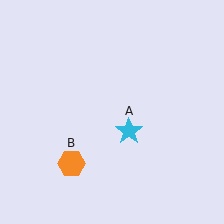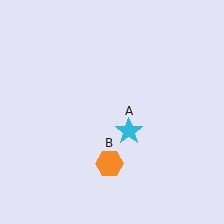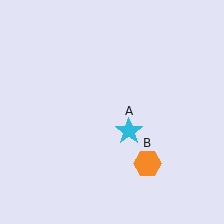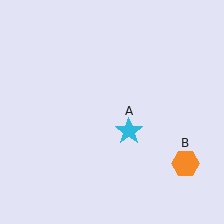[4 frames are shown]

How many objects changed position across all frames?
1 object changed position: orange hexagon (object B).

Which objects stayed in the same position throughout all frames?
Cyan star (object A) remained stationary.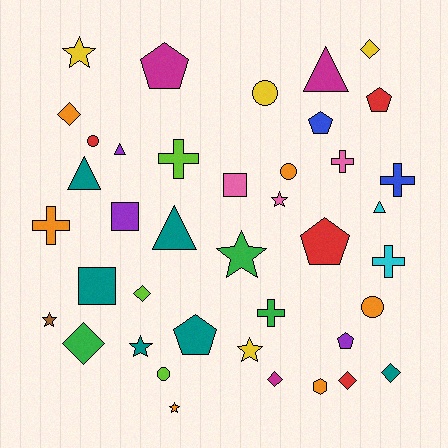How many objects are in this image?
There are 40 objects.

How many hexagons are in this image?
There is 1 hexagon.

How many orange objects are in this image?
There are 6 orange objects.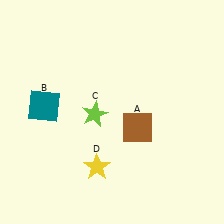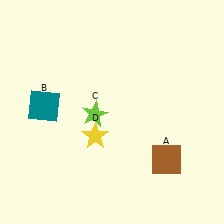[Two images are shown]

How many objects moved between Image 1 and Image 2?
2 objects moved between the two images.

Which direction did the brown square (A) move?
The brown square (A) moved down.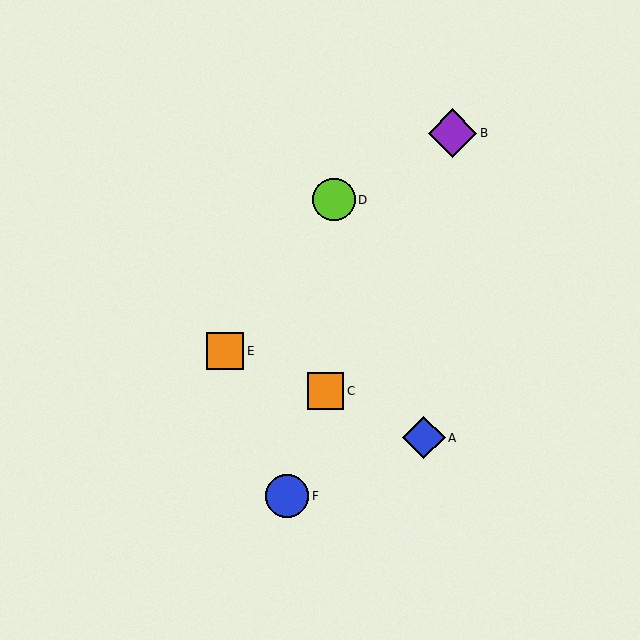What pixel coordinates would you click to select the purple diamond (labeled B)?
Click at (452, 133) to select the purple diamond B.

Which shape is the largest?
The purple diamond (labeled B) is the largest.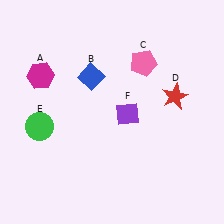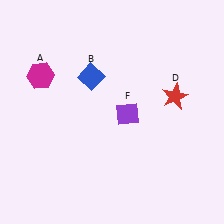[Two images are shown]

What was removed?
The pink pentagon (C), the green circle (E) were removed in Image 2.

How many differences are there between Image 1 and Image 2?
There are 2 differences between the two images.